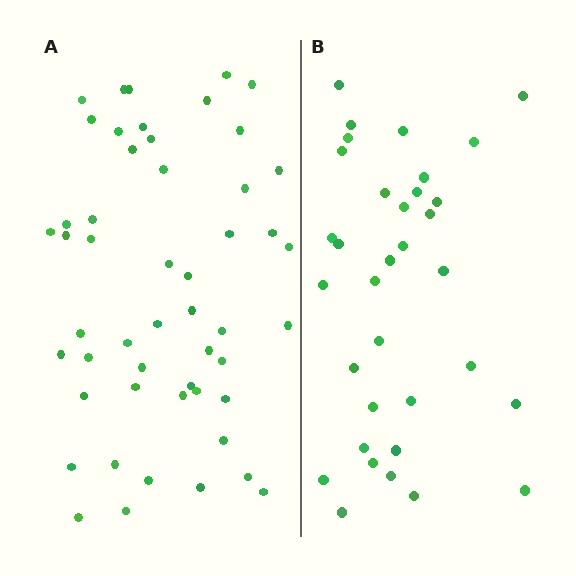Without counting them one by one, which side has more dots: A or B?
Region A (the left region) has more dots.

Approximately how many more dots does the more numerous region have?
Region A has approximately 15 more dots than region B.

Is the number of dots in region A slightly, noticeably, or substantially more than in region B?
Region A has substantially more. The ratio is roughly 1.5 to 1.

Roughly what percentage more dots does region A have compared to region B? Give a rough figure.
About 50% more.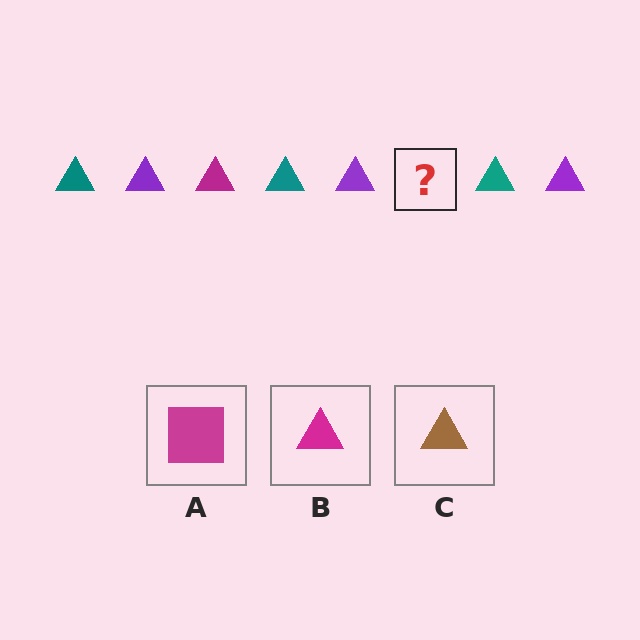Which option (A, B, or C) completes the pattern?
B.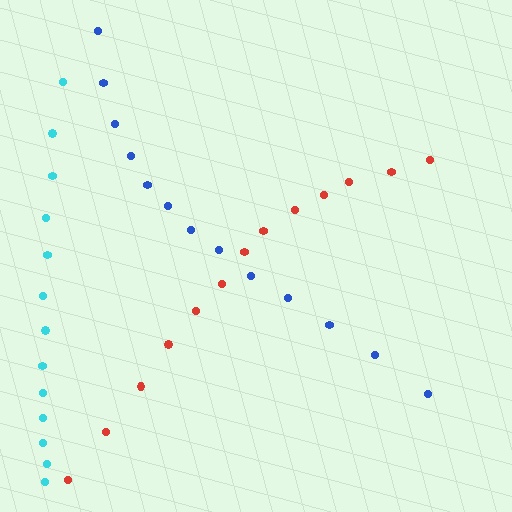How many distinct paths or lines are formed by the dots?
There are 3 distinct paths.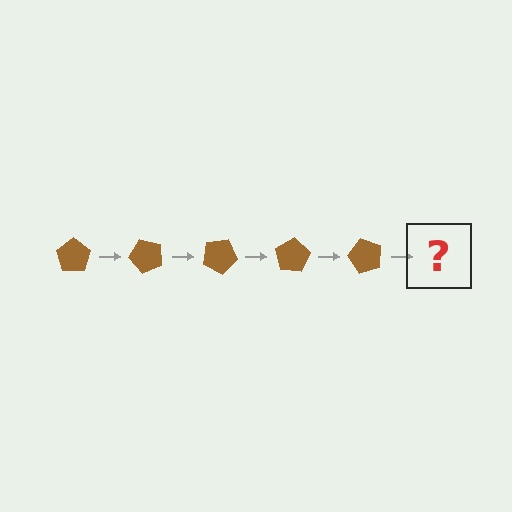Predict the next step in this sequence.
The next step is a brown pentagon rotated 250 degrees.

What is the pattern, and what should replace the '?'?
The pattern is that the pentagon rotates 50 degrees each step. The '?' should be a brown pentagon rotated 250 degrees.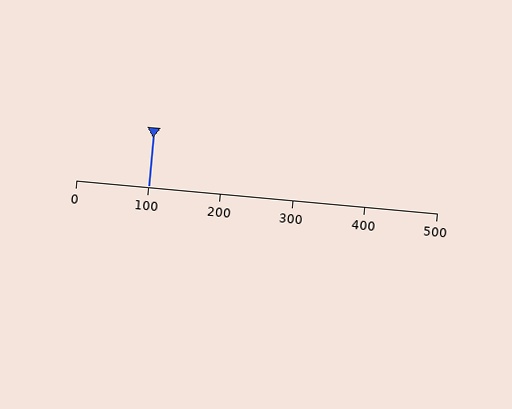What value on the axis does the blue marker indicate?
The marker indicates approximately 100.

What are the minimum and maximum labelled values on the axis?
The axis runs from 0 to 500.